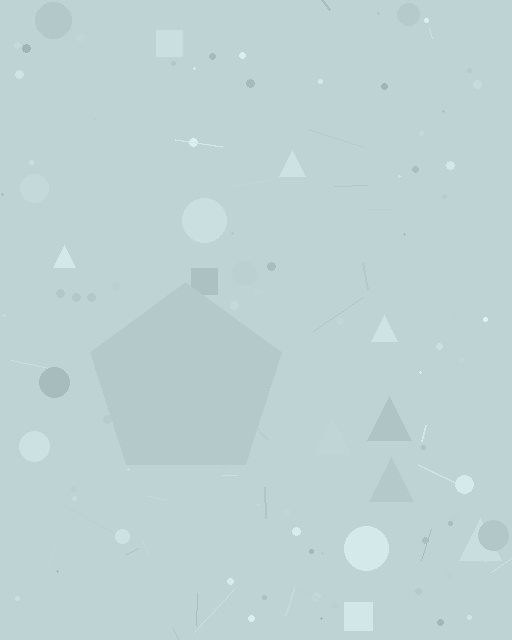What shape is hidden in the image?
A pentagon is hidden in the image.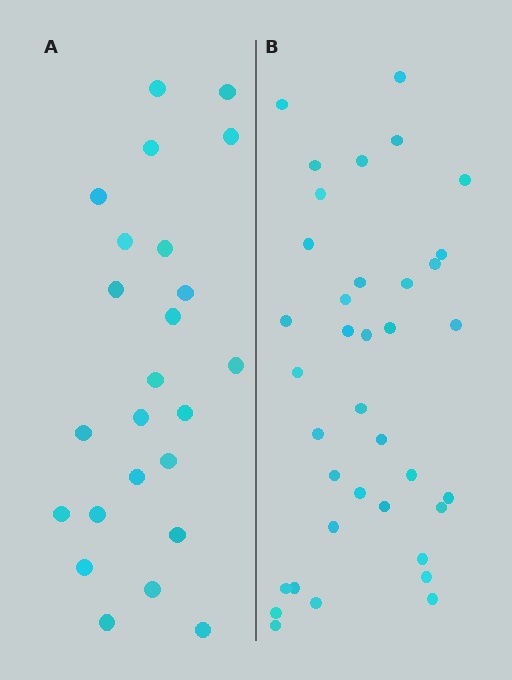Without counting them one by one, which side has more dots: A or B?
Region B (the right region) has more dots.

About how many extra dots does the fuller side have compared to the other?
Region B has approximately 15 more dots than region A.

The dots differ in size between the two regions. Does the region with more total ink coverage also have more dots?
No. Region A has more total ink coverage because its dots are larger, but region B actually contains more individual dots. Total area can be misleading — the number of items is what matters here.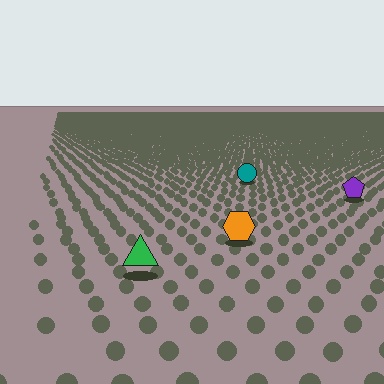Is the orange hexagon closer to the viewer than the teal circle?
Yes. The orange hexagon is closer — you can tell from the texture gradient: the ground texture is coarser near it.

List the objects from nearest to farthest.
From nearest to farthest: the green triangle, the orange hexagon, the purple pentagon, the teal circle.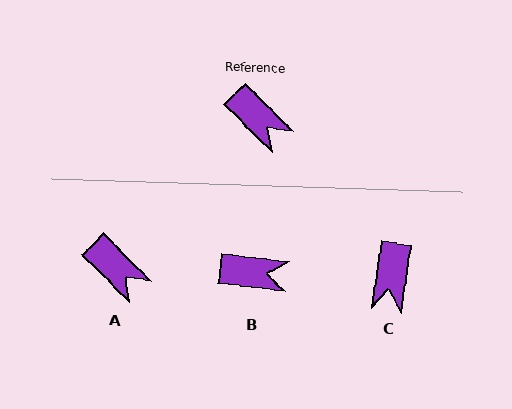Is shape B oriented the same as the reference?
No, it is off by about 38 degrees.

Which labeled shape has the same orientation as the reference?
A.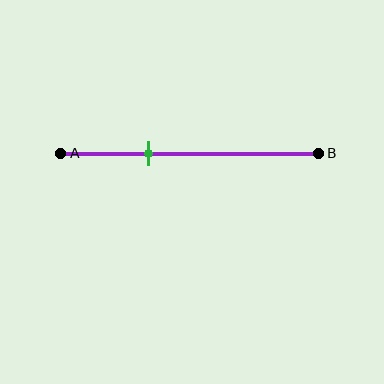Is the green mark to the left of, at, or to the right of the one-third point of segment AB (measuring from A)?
The green mark is approximately at the one-third point of segment AB.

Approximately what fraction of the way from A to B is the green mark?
The green mark is approximately 35% of the way from A to B.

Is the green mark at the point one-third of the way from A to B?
Yes, the mark is approximately at the one-third point.